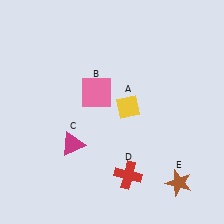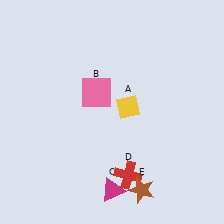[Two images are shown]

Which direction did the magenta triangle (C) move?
The magenta triangle (C) moved down.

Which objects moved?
The objects that moved are: the magenta triangle (C), the brown star (E).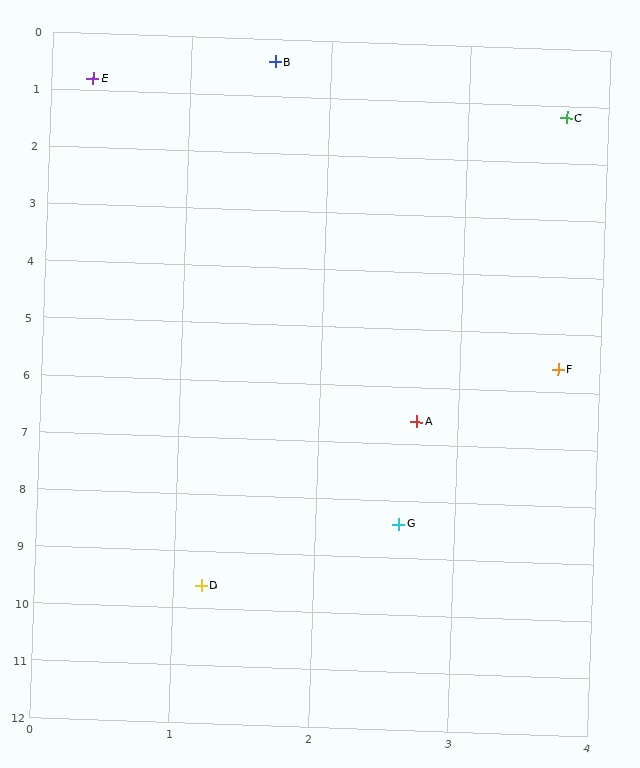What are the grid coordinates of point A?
Point A is at approximately (2.7, 6.6).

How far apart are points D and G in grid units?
Points D and G are about 1.8 grid units apart.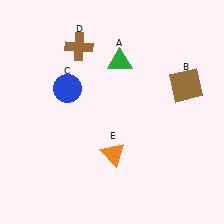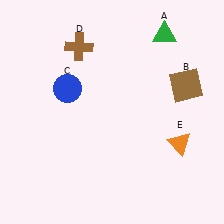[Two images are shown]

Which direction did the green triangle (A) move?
The green triangle (A) moved right.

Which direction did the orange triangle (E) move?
The orange triangle (E) moved right.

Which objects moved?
The objects that moved are: the green triangle (A), the orange triangle (E).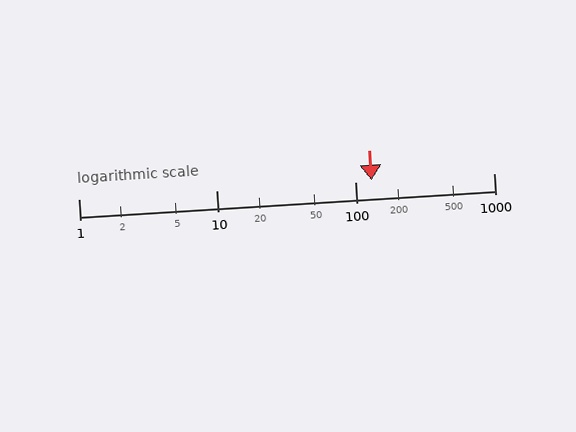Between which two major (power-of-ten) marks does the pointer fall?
The pointer is between 100 and 1000.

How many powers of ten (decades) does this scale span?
The scale spans 3 decades, from 1 to 1000.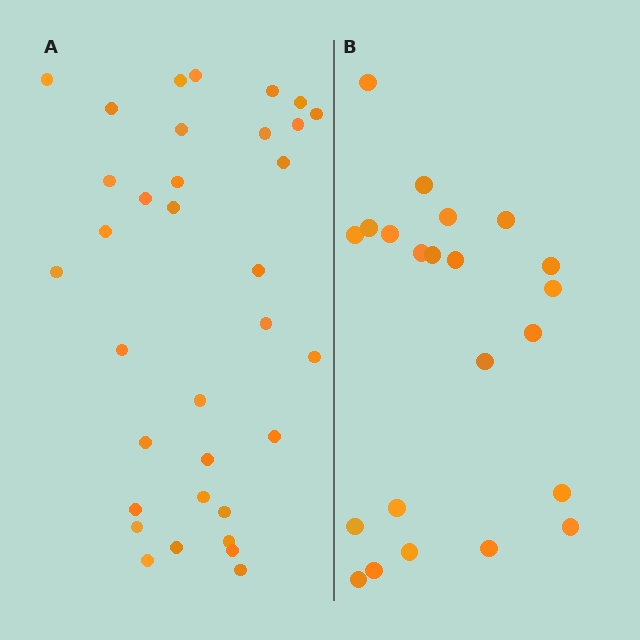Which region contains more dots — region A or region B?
Region A (the left region) has more dots.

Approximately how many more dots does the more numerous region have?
Region A has roughly 12 or so more dots than region B.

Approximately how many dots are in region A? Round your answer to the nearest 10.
About 30 dots. (The exact count is 34, which rounds to 30.)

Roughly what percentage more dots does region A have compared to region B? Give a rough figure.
About 55% more.